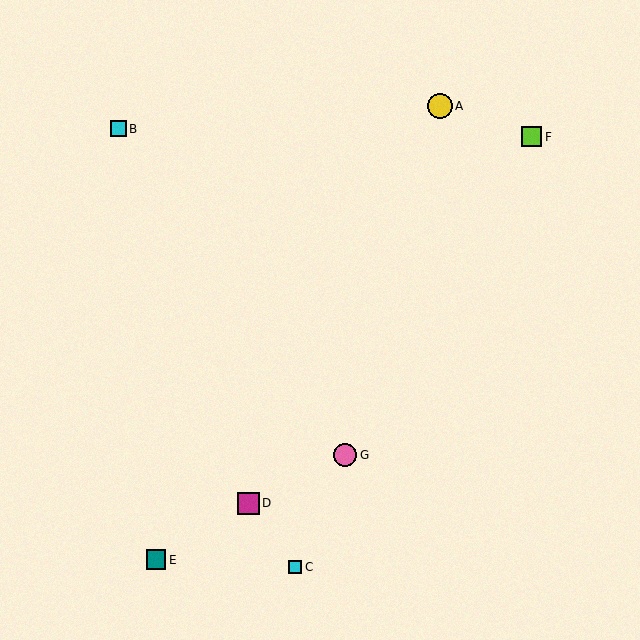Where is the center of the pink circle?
The center of the pink circle is at (345, 455).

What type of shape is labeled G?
Shape G is a pink circle.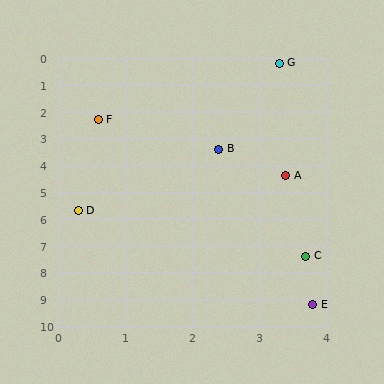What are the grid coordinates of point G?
Point G is at approximately (3.3, 0.2).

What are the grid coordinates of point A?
Point A is at approximately (3.4, 4.4).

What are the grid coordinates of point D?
Point D is at approximately (0.3, 5.7).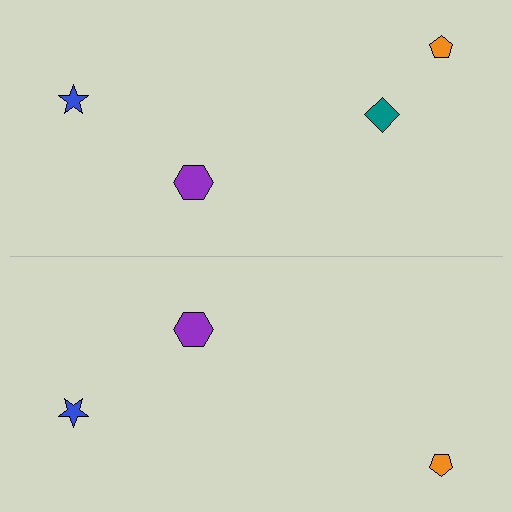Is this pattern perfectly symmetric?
No, the pattern is not perfectly symmetric. A teal diamond is missing from the bottom side.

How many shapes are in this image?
There are 7 shapes in this image.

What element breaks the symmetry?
A teal diamond is missing from the bottom side.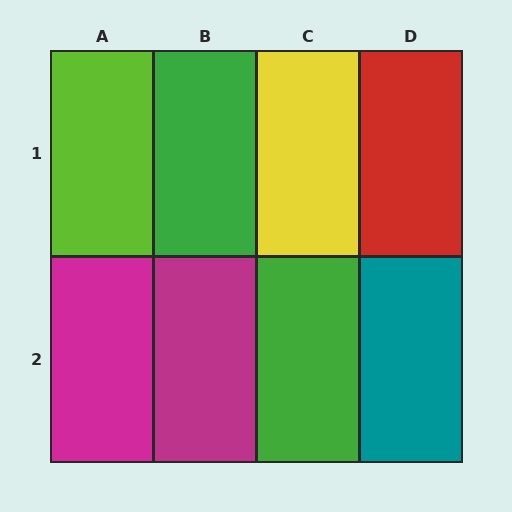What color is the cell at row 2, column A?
Magenta.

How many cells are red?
1 cell is red.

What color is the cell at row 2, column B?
Magenta.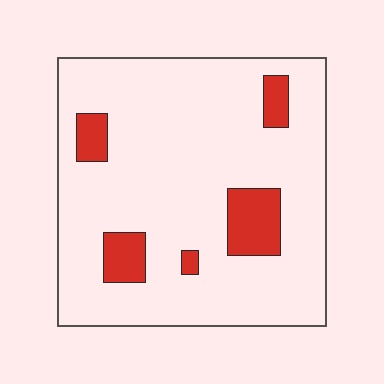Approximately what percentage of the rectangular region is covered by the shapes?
Approximately 15%.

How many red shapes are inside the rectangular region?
5.